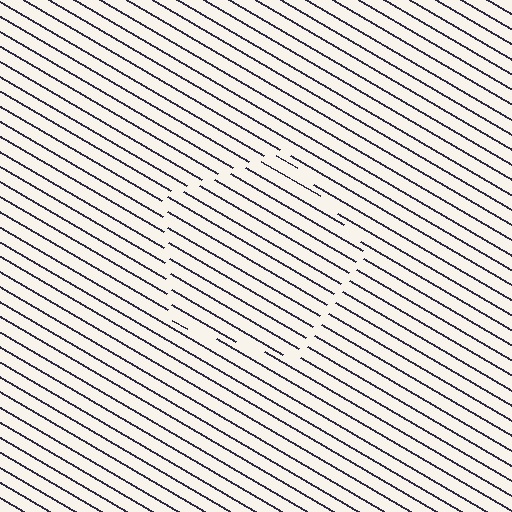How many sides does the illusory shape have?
5 sides — the line-ends trace a pentagon.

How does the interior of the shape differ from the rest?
The interior of the shape contains the same grating, shifted by half a period — the contour is defined by the phase discontinuity where line-ends from the inner and outer gratings abut.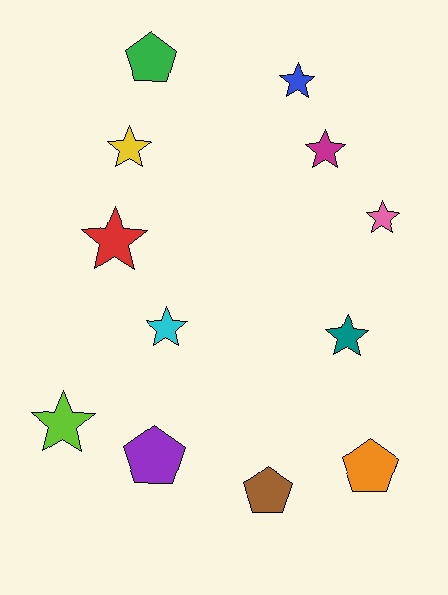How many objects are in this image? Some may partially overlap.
There are 12 objects.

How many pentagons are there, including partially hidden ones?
There are 4 pentagons.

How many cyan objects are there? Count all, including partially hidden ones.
There is 1 cyan object.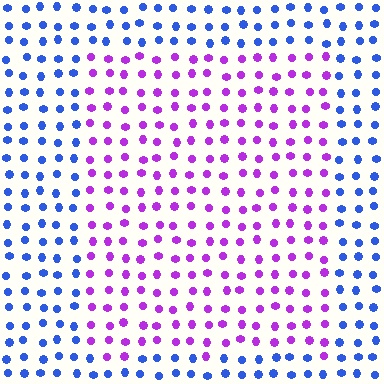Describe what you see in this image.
The image is filled with small blue elements in a uniform arrangement. A rectangle-shaped region is visible where the elements are tinted to a slightly different hue, forming a subtle color boundary.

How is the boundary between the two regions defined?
The boundary is defined purely by a slight shift in hue (about 62 degrees). Spacing, size, and orientation are identical on both sides.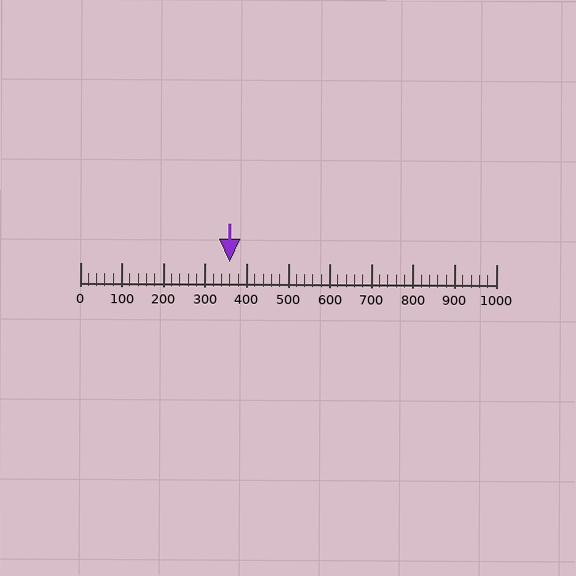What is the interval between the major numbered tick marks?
The major tick marks are spaced 100 units apart.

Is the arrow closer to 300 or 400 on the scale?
The arrow is closer to 400.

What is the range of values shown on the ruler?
The ruler shows values from 0 to 1000.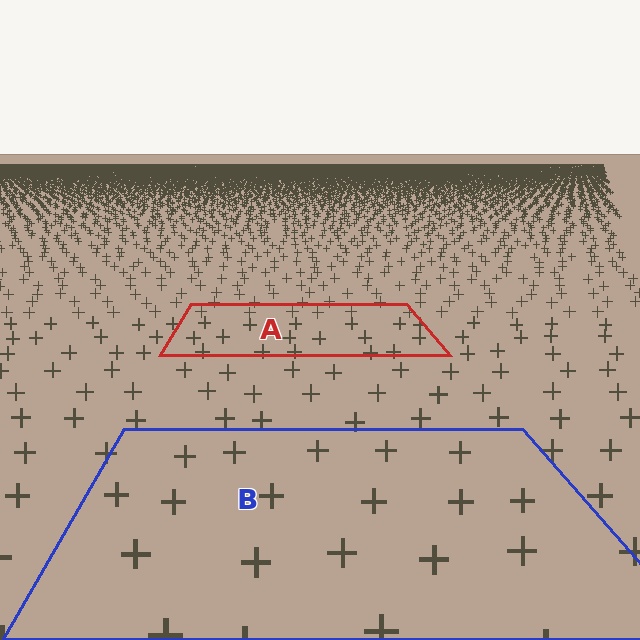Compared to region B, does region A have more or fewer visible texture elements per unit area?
Region A has more texture elements per unit area — they are packed more densely because it is farther away.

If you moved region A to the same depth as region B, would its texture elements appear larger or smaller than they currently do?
They would appear larger. At a closer depth, the same texture elements are projected at a bigger on-screen size.